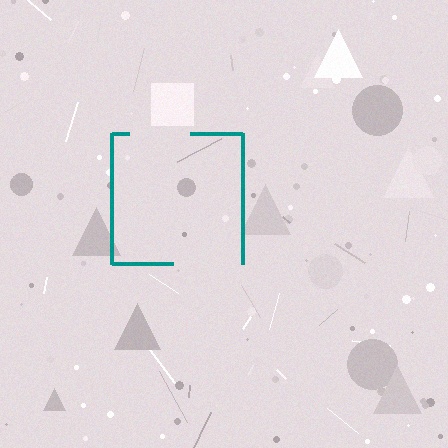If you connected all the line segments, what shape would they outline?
They would outline a square.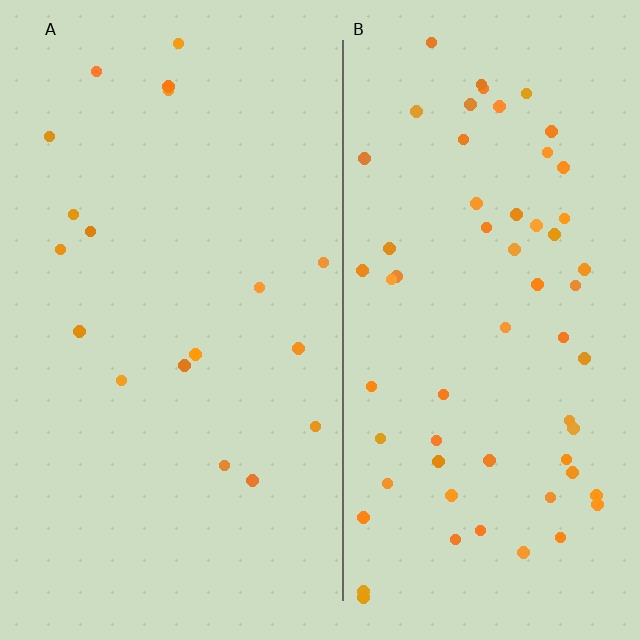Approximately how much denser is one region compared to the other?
Approximately 3.3× — region B over region A.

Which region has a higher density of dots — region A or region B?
B (the right).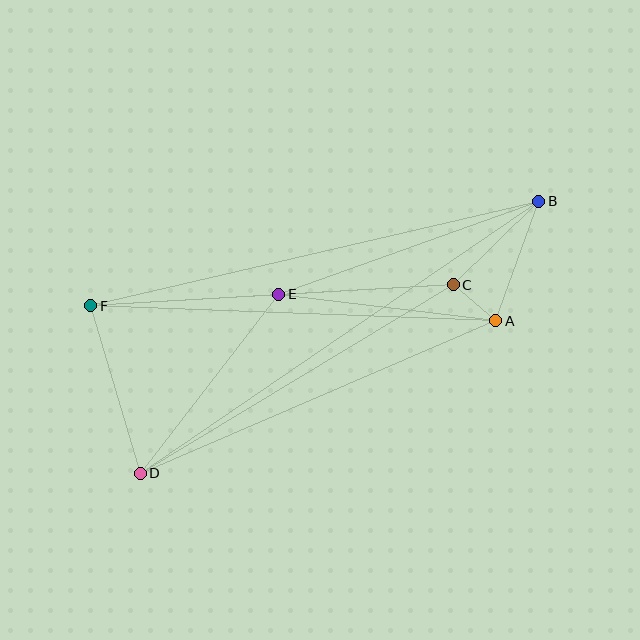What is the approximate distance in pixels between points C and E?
The distance between C and E is approximately 175 pixels.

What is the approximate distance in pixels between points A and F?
The distance between A and F is approximately 405 pixels.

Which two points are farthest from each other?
Points B and D are farthest from each other.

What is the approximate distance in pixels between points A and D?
The distance between A and D is approximately 387 pixels.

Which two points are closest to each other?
Points A and C are closest to each other.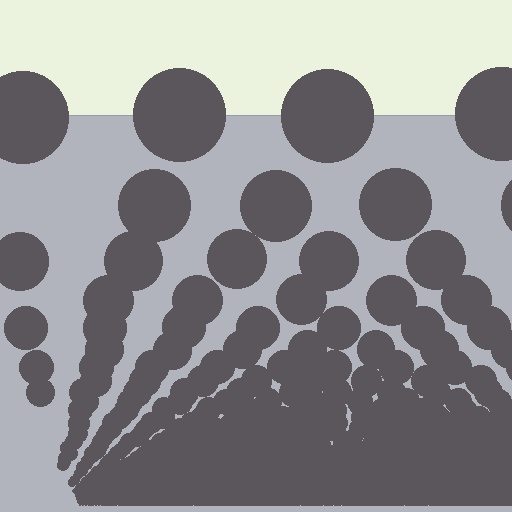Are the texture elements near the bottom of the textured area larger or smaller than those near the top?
Smaller. The gradient is inverted — elements near the bottom are smaller and denser.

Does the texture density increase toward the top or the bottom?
Density increases toward the bottom.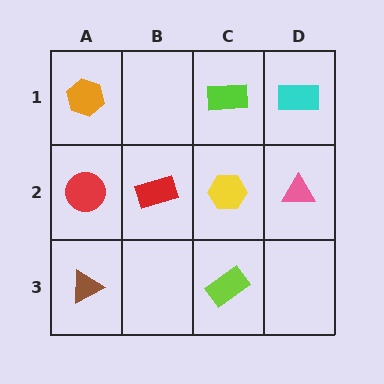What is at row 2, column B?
A red rectangle.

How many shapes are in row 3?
2 shapes.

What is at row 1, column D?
A cyan rectangle.